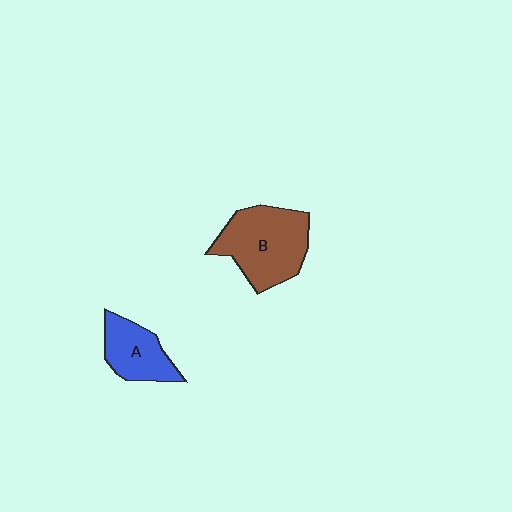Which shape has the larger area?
Shape B (brown).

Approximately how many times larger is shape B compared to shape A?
Approximately 1.7 times.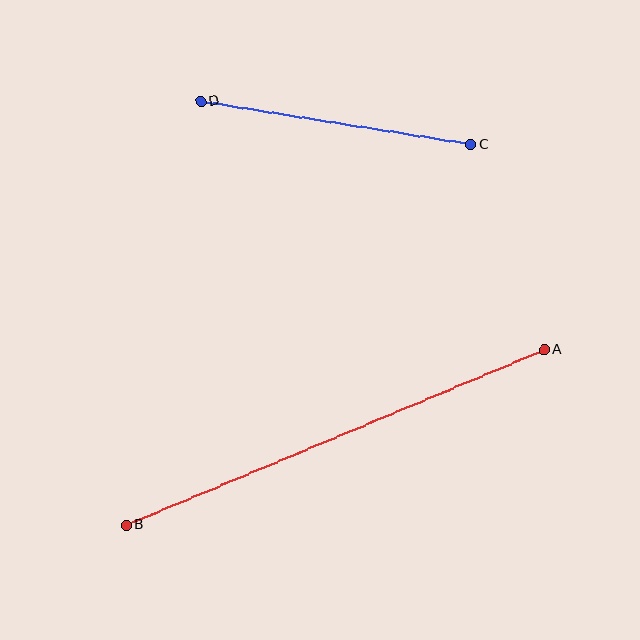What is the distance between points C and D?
The distance is approximately 273 pixels.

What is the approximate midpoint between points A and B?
The midpoint is at approximately (335, 437) pixels.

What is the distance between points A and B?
The distance is approximately 454 pixels.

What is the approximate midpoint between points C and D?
The midpoint is at approximately (336, 123) pixels.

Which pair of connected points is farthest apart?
Points A and B are farthest apart.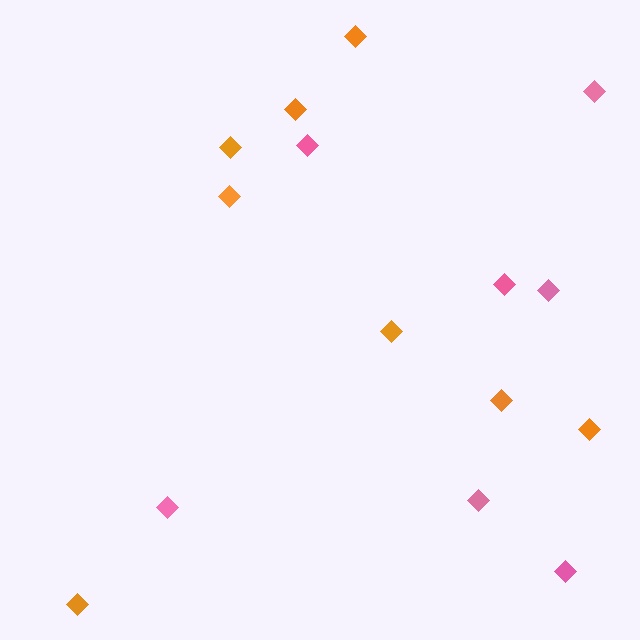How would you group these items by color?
There are 2 groups: one group of orange diamonds (8) and one group of pink diamonds (7).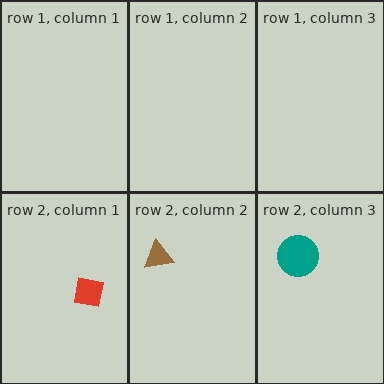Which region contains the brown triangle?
The row 2, column 2 region.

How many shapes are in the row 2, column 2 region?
1.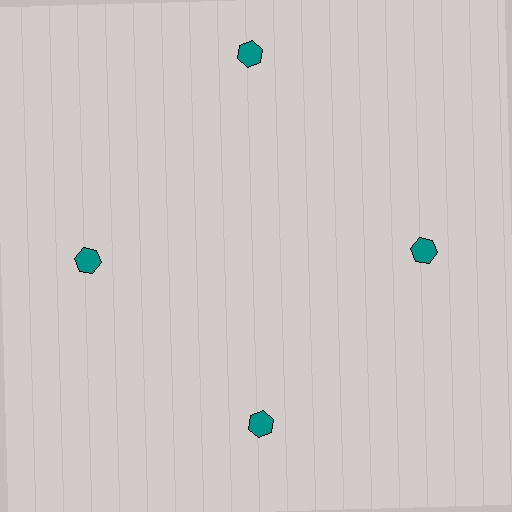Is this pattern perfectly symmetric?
No. The 4 teal hexagons are arranged in a ring, but one element near the 12 o'clock position is pushed outward from the center, breaking the 4-fold rotational symmetry.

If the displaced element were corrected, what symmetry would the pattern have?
It would have 4-fold rotational symmetry — the pattern would map onto itself every 90 degrees.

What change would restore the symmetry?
The symmetry would be restored by moving it inward, back onto the ring so that all 4 hexagons sit at equal angles and equal distance from the center.